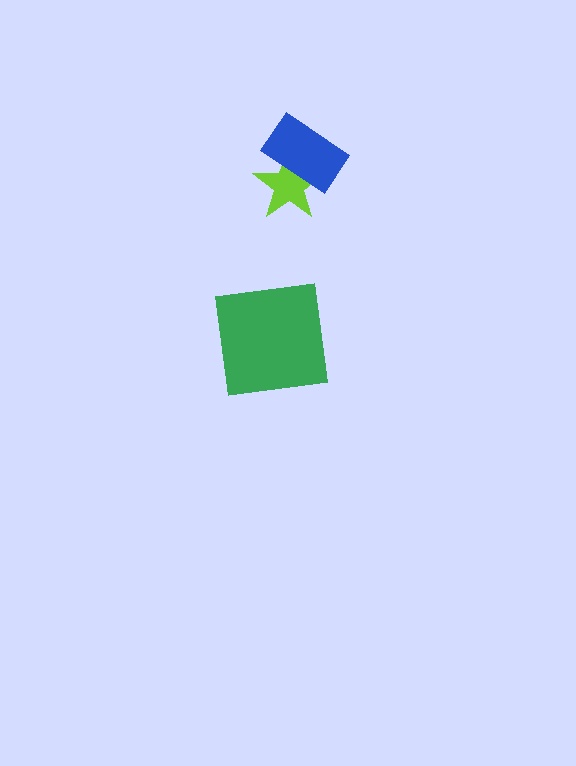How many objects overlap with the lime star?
1 object overlaps with the lime star.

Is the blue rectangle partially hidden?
No, no other shape covers it.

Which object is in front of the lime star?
The blue rectangle is in front of the lime star.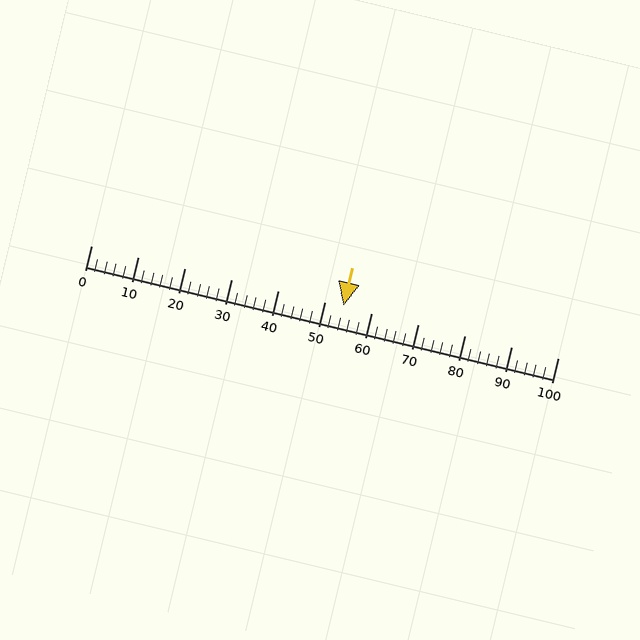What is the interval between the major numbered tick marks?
The major tick marks are spaced 10 units apart.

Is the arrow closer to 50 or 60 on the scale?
The arrow is closer to 50.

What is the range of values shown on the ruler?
The ruler shows values from 0 to 100.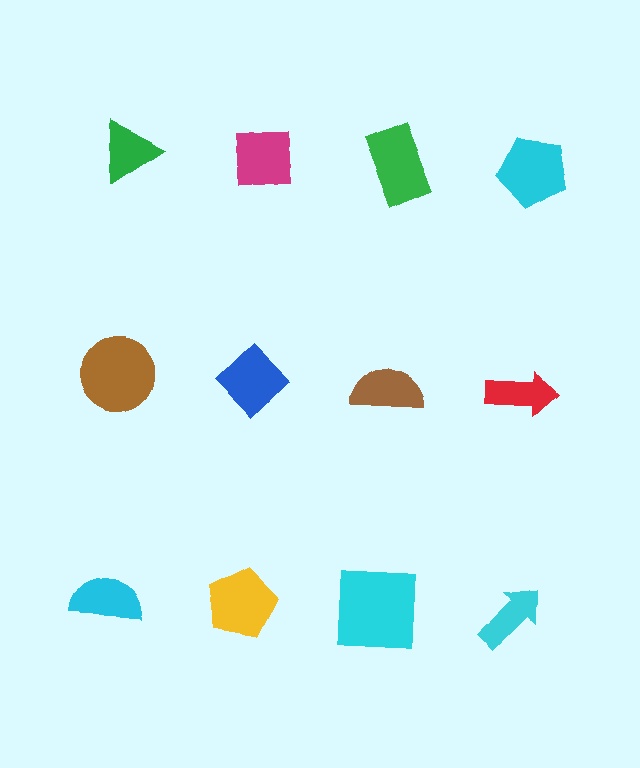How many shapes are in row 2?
4 shapes.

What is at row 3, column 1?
A cyan semicircle.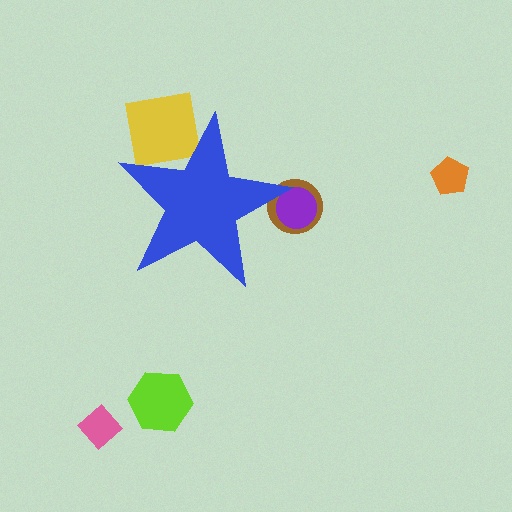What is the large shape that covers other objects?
A blue star.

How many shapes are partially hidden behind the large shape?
3 shapes are partially hidden.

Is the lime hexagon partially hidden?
No, the lime hexagon is fully visible.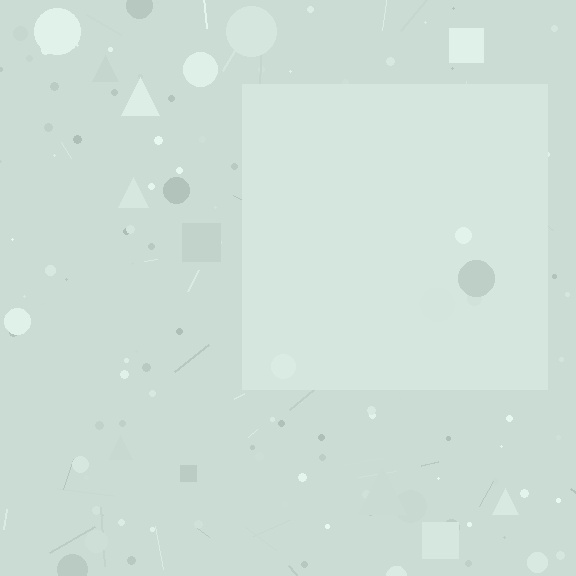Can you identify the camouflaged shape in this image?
The camouflaged shape is a square.